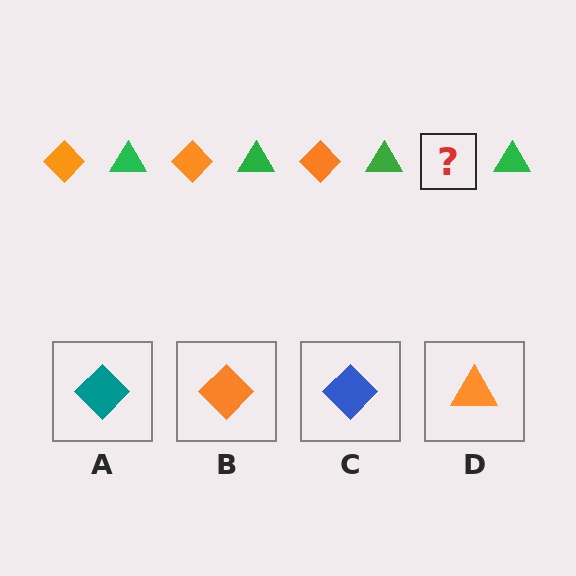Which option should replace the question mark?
Option B.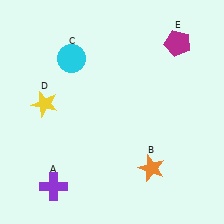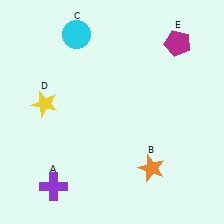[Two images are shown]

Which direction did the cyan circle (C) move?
The cyan circle (C) moved up.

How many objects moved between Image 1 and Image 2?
1 object moved between the two images.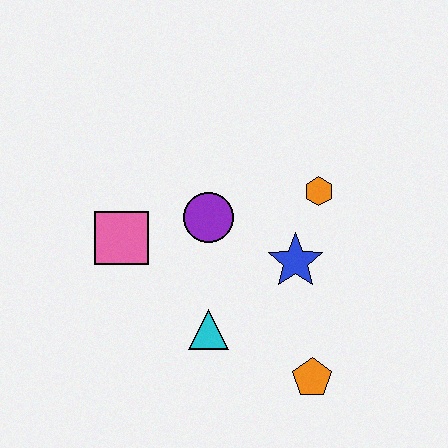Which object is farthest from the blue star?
The pink square is farthest from the blue star.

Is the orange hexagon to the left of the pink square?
No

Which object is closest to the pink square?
The purple circle is closest to the pink square.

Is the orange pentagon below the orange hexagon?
Yes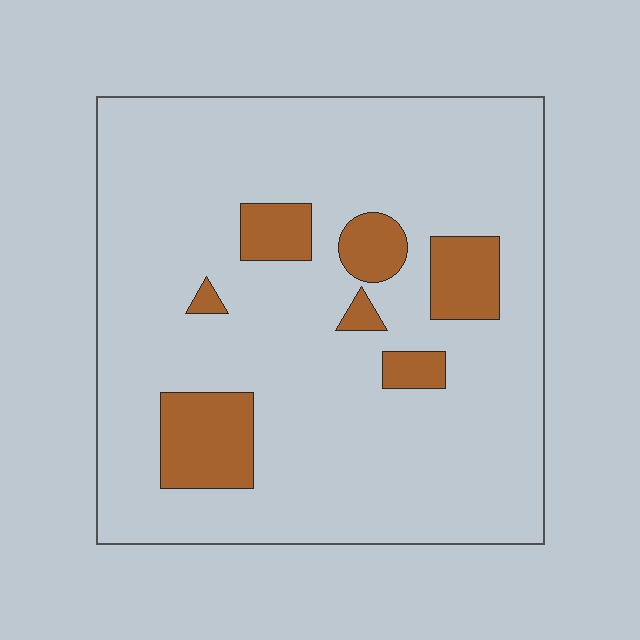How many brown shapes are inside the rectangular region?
7.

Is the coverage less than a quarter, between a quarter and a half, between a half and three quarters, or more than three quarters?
Less than a quarter.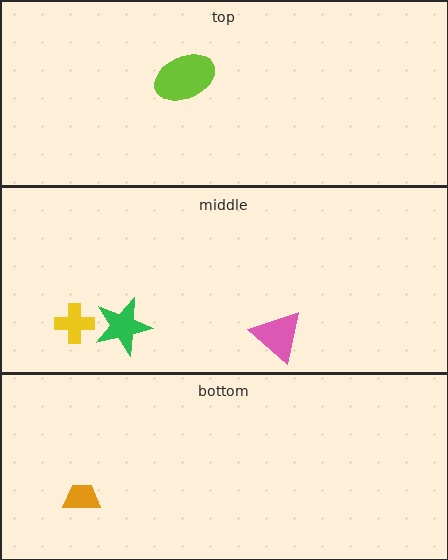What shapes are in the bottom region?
The orange trapezoid.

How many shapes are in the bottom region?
1.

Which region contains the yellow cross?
The middle region.